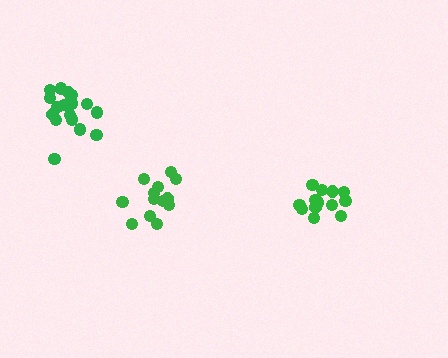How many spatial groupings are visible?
There are 3 spatial groupings.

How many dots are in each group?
Group 1: 13 dots, Group 2: 14 dots, Group 3: 18 dots (45 total).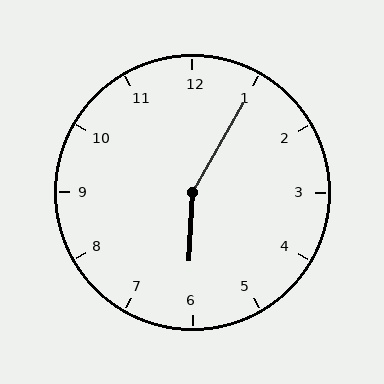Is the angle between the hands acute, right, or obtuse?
It is obtuse.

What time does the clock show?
6:05.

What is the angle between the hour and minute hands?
Approximately 152 degrees.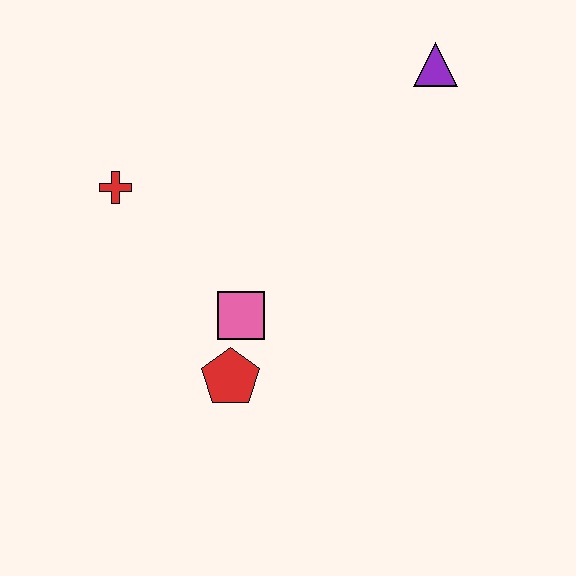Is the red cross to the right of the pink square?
No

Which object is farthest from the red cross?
The purple triangle is farthest from the red cross.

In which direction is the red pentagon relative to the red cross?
The red pentagon is below the red cross.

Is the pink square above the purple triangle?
No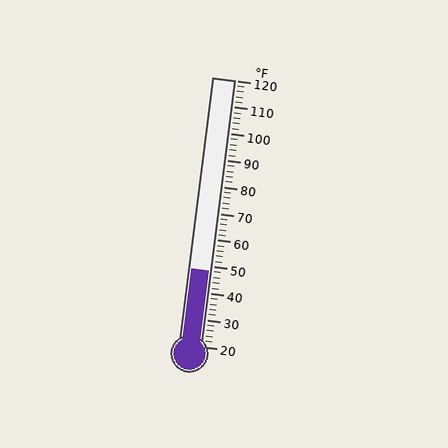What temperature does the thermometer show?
The thermometer shows approximately 48°F.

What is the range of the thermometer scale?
The thermometer scale ranges from 20°F to 120°F.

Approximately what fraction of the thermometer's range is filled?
The thermometer is filled to approximately 30% of its range.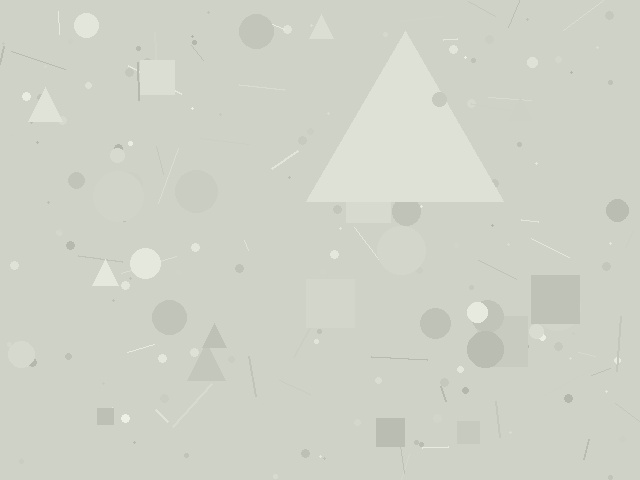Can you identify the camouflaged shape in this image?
The camouflaged shape is a triangle.